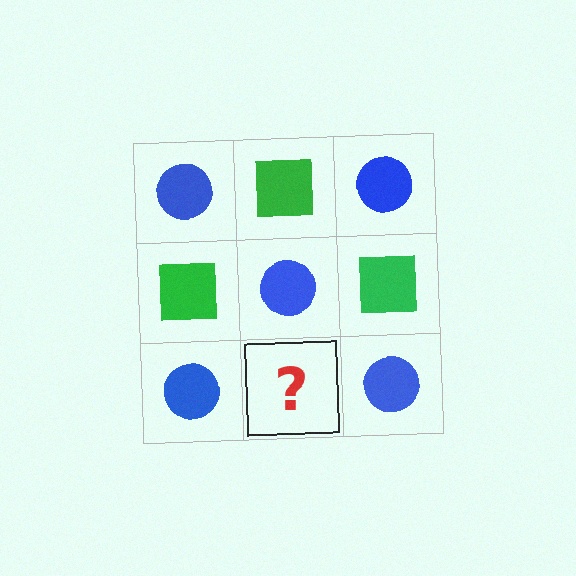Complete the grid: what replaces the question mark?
The question mark should be replaced with a green square.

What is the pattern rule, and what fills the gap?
The rule is that it alternates blue circle and green square in a checkerboard pattern. The gap should be filled with a green square.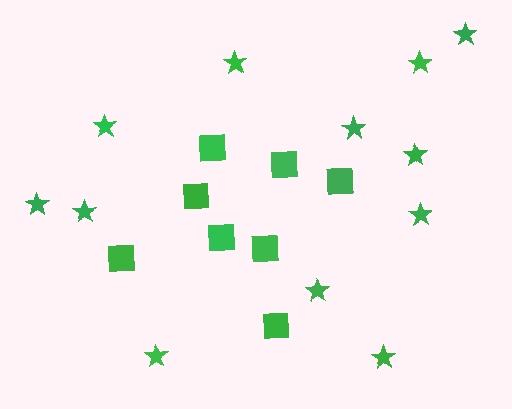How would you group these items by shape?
There are 2 groups: one group of squares (8) and one group of stars (12).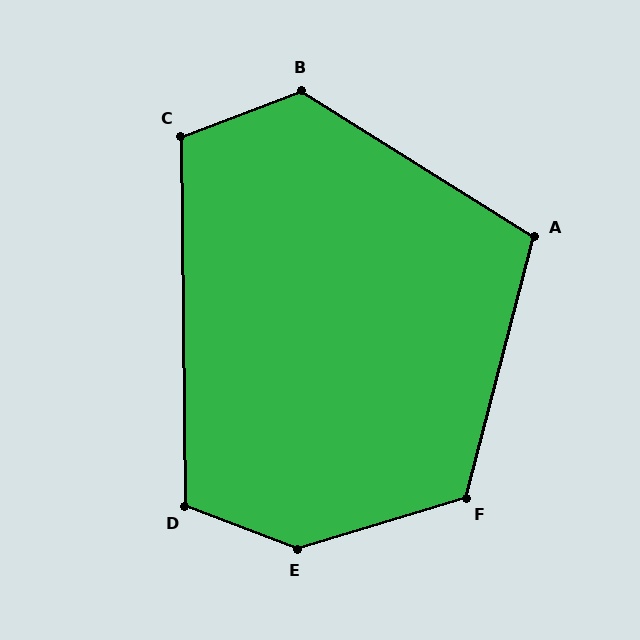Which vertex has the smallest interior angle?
A, at approximately 107 degrees.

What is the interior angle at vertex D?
Approximately 112 degrees (obtuse).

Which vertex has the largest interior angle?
E, at approximately 142 degrees.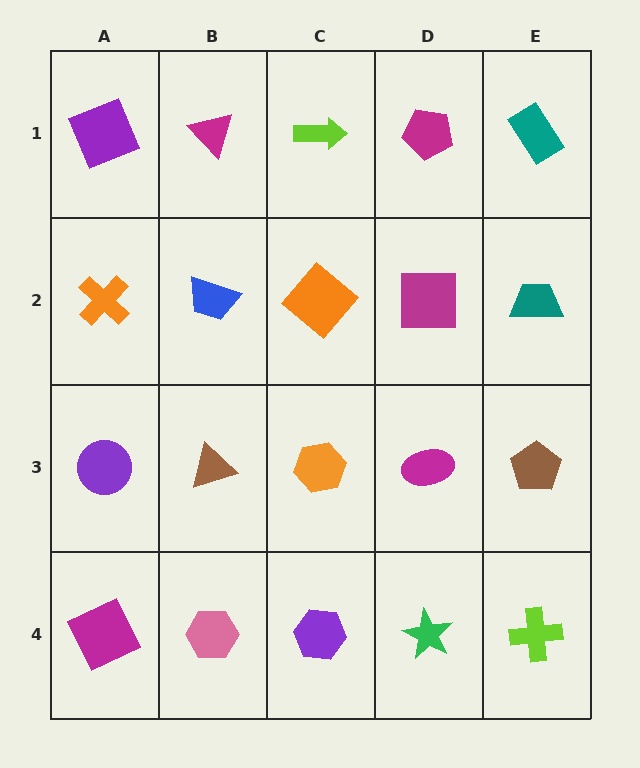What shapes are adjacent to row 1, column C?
An orange diamond (row 2, column C), a magenta triangle (row 1, column B), a magenta pentagon (row 1, column D).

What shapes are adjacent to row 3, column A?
An orange cross (row 2, column A), a magenta square (row 4, column A), a brown triangle (row 3, column B).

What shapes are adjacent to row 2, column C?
A lime arrow (row 1, column C), an orange hexagon (row 3, column C), a blue trapezoid (row 2, column B), a magenta square (row 2, column D).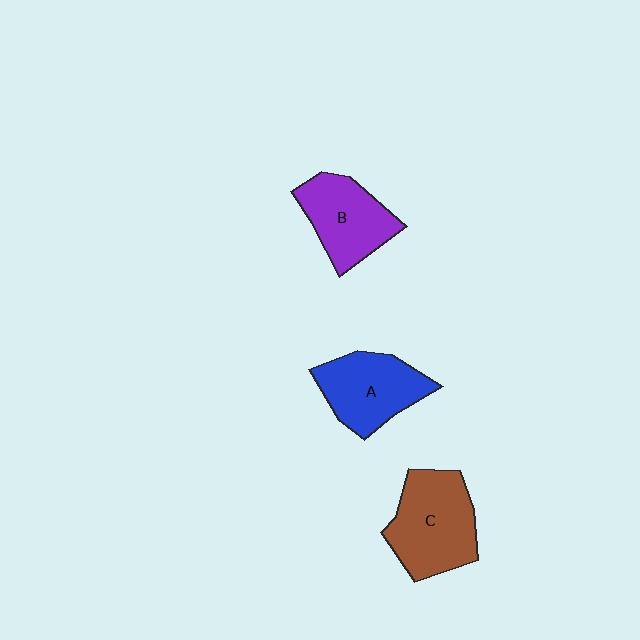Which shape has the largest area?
Shape C (brown).